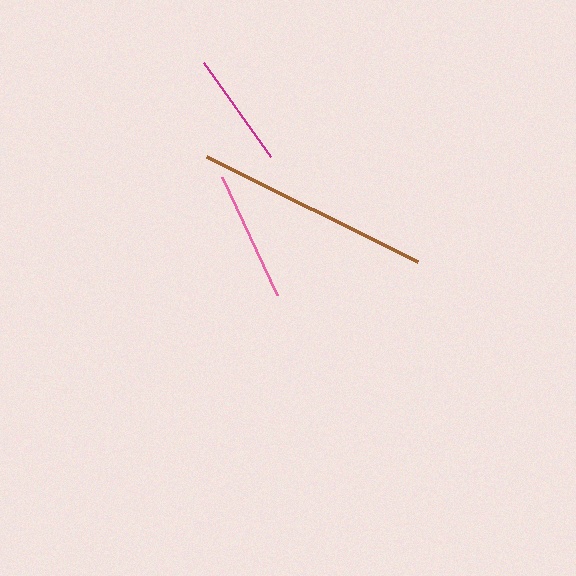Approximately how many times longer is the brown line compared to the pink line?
The brown line is approximately 1.8 times the length of the pink line.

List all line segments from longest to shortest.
From longest to shortest: brown, pink, magenta.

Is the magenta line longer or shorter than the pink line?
The pink line is longer than the magenta line.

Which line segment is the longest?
The brown line is the longest at approximately 236 pixels.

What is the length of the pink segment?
The pink segment is approximately 130 pixels long.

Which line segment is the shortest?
The magenta line is the shortest at approximately 116 pixels.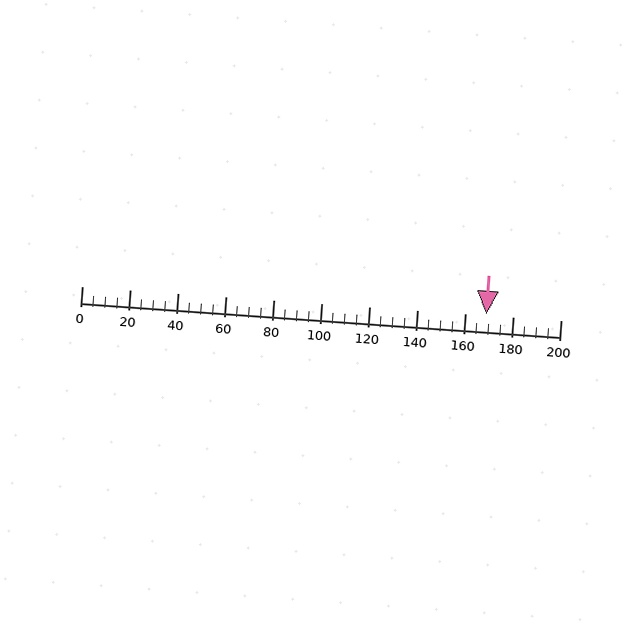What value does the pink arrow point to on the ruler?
The pink arrow points to approximately 169.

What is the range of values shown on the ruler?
The ruler shows values from 0 to 200.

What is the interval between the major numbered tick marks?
The major tick marks are spaced 20 units apart.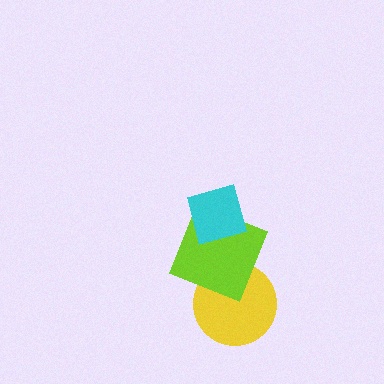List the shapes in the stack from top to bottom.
From top to bottom: the cyan diamond, the lime square, the yellow circle.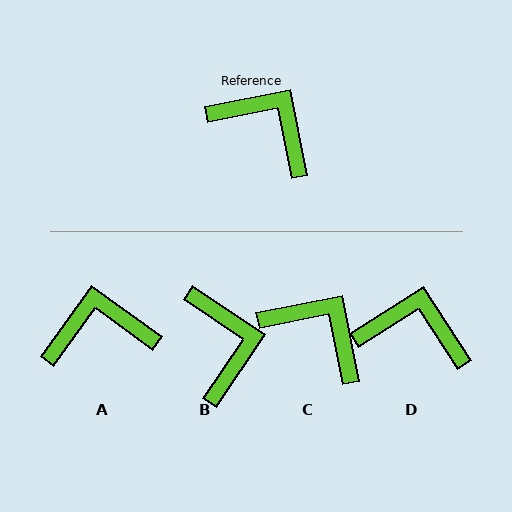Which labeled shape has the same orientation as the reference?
C.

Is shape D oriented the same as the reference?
No, it is off by about 21 degrees.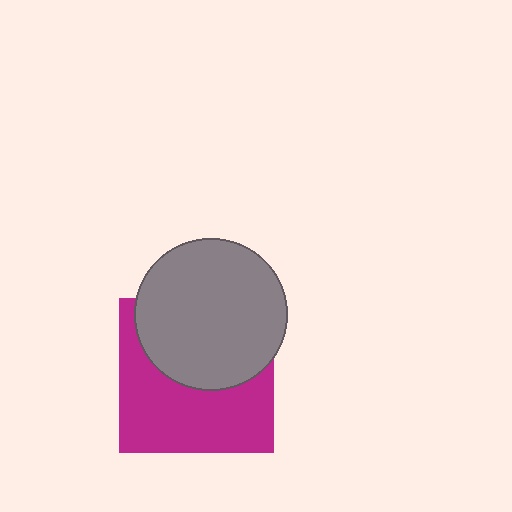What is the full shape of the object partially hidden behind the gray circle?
The partially hidden object is a magenta square.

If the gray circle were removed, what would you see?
You would see the complete magenta square.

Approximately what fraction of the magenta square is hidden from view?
Roughly 47% of the magenta square is hidden behind the gray circle.